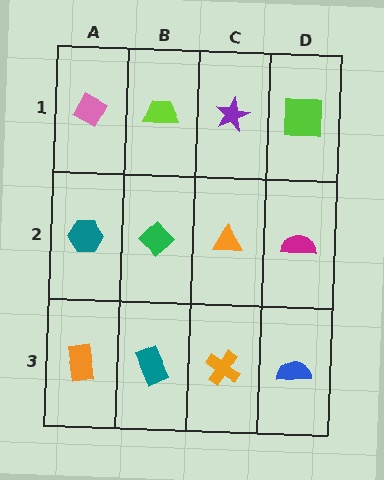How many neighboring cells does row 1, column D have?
2.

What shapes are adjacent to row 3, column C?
An orange triangle (row 2, column C), a teal rectangle (row 3, column B), a blue semicircle (row 3, column D).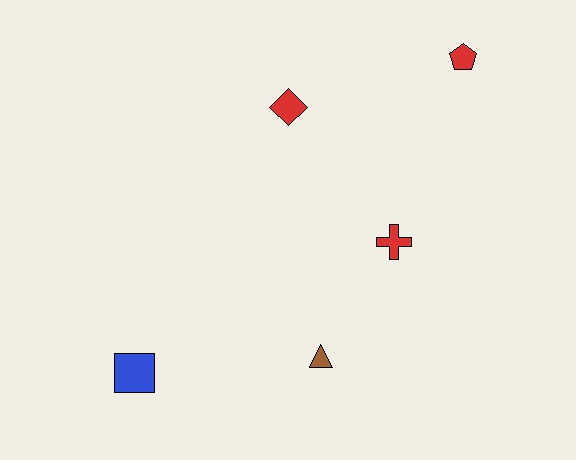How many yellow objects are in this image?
There are no yellow objects.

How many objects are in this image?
There are 5 objects.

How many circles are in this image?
There are no circles.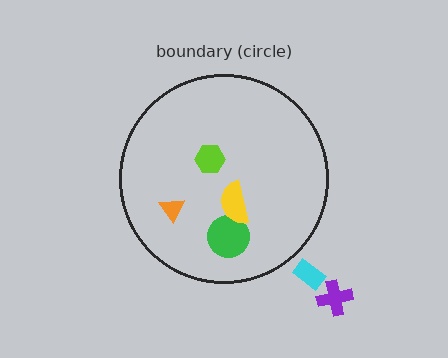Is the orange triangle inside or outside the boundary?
Inside.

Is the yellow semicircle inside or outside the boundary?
Inside.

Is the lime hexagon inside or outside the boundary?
Inside.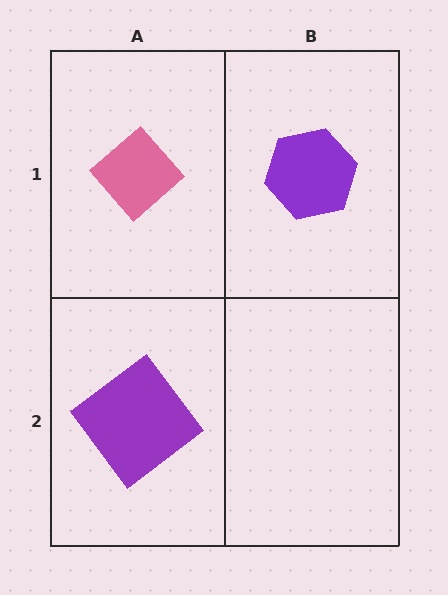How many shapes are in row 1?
2 shapes.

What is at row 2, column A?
A purple diamond.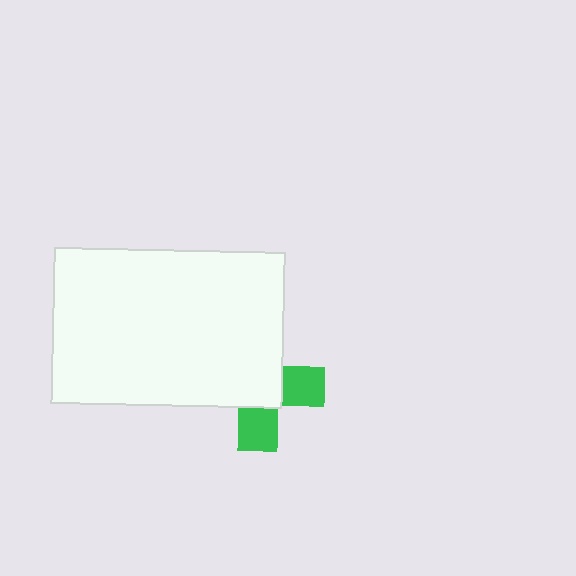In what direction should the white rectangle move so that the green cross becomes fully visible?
The white rectangle should move toward the upper-left. That is the shortest direction to clear the overlap and leave the green cross fully visible.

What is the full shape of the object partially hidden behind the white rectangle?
The partially hidden object is a green cross.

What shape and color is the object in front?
The object in front is a white rectangle.